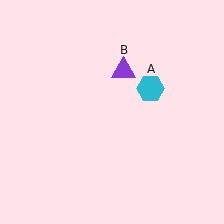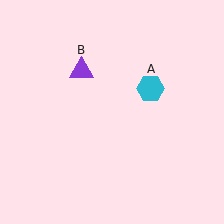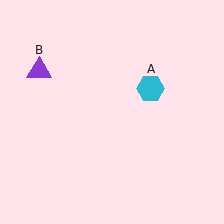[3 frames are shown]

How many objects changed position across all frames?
1 object changed position: purple triangle (object B).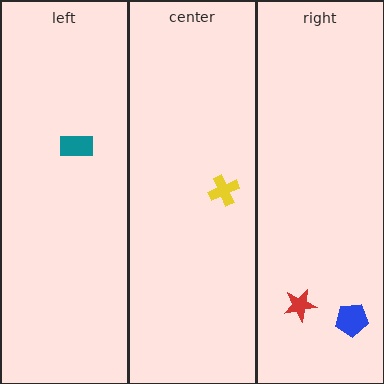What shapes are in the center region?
The yellow cross.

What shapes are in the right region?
The blue pentagon, the red star.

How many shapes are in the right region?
2.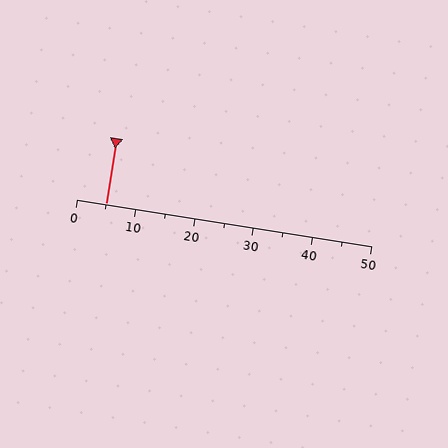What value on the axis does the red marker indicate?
The marker indicates approximately 5.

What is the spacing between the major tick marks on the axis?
The major ticks are spaced 10 apart.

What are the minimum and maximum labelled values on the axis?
The axis runs from 0 to 50.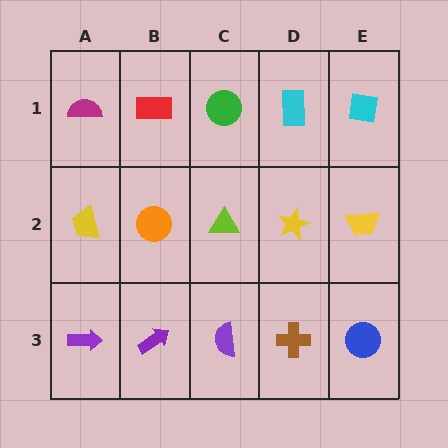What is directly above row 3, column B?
An orange circle.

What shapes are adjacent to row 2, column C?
A green circle (row 1, column C), a purple semicircle (row 3, column C), an orange circle (row 2, column B), a yellow star (row 2, column D).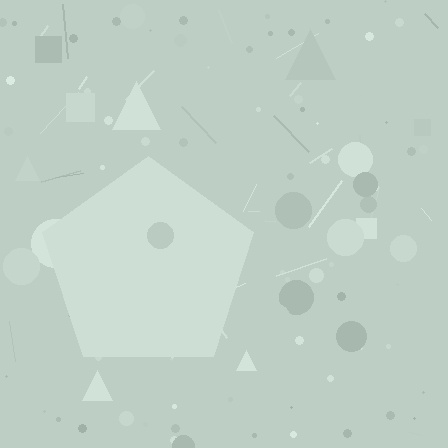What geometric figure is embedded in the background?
A pentagon is embedded in the background.